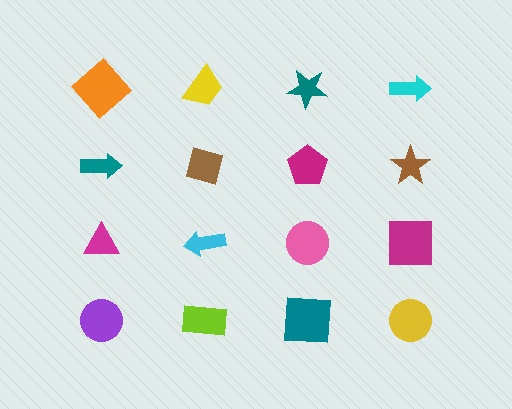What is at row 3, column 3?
A pink circle.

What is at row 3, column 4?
A magenta square.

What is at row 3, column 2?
A cyan arrow.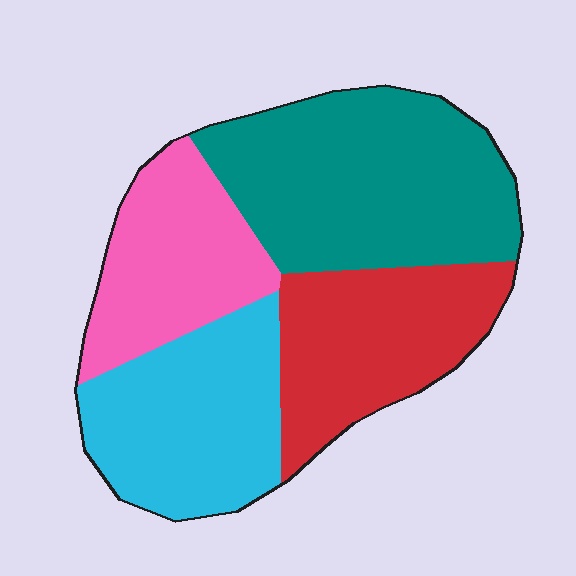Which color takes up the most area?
Teal, at roughly 35%.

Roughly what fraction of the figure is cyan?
Cyan takes up between a sixth and a third of the figure.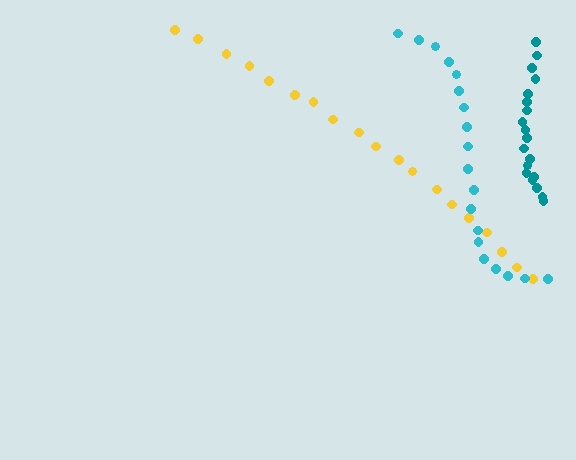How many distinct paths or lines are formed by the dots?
There are 3 distinct paths.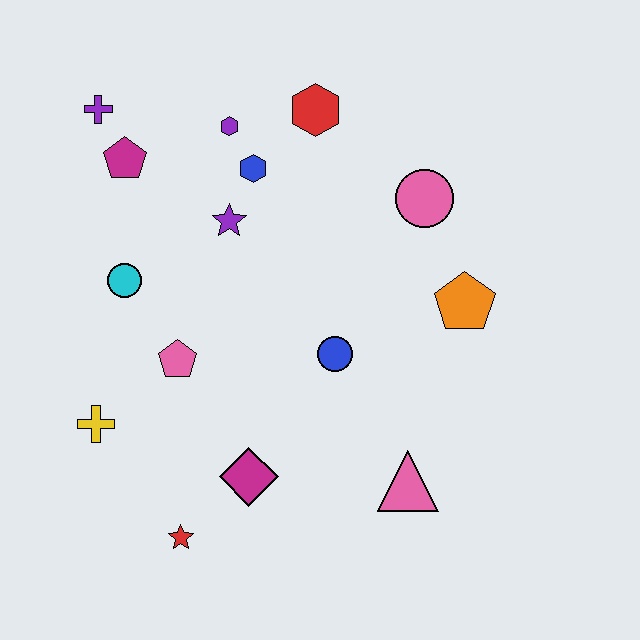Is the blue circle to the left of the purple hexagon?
No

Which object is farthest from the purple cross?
The pink triangle is farthest from the purple cross.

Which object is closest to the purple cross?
The magenta pentagon is closest to the purple cross.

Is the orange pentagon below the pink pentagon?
No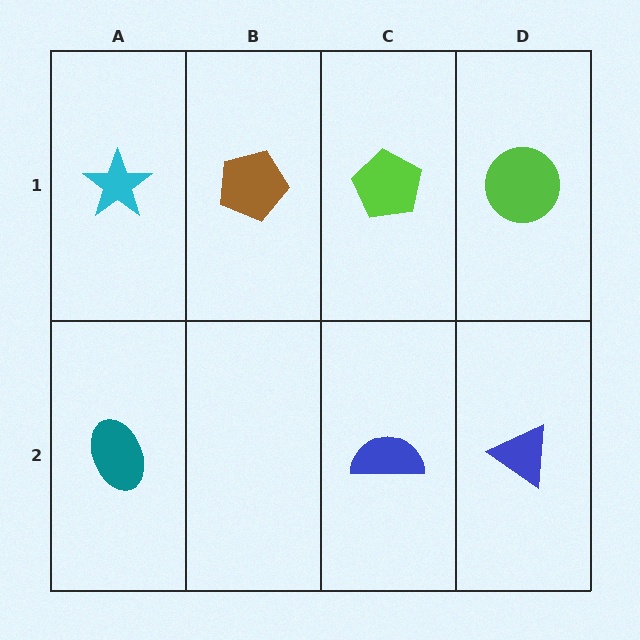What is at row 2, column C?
A blue semicircle.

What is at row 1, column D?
A lime circle.